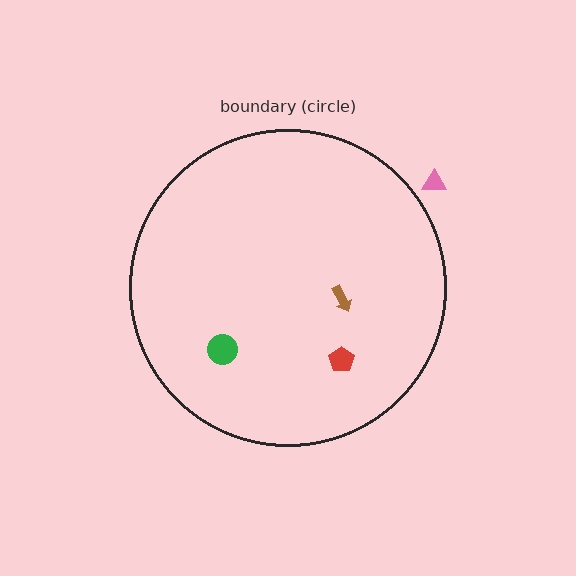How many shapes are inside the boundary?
3 inside, 1 outside.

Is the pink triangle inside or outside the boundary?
Outside.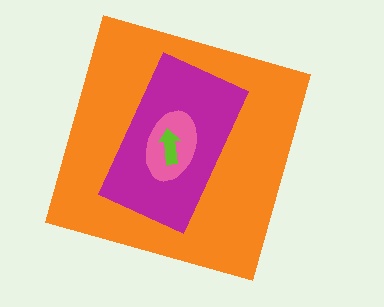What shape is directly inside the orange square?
The magenta rectangle.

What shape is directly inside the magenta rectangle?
The pink ellipse.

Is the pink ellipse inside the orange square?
Yes.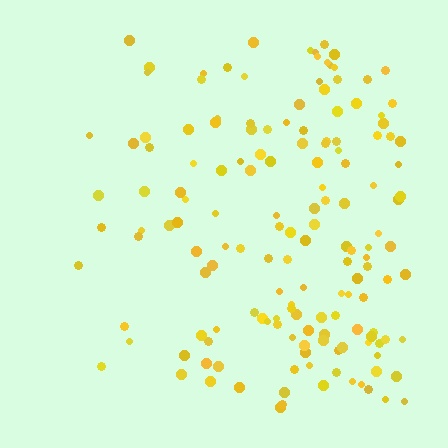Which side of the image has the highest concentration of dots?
The right.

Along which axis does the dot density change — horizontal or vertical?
Horizontal.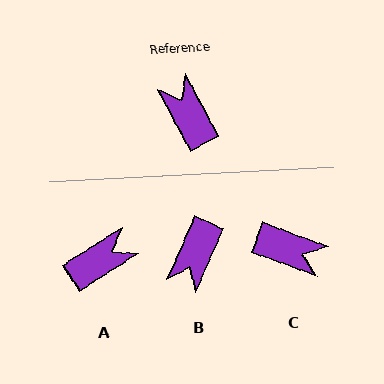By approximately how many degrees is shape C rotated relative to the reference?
Approximately 138 degrees clockwise.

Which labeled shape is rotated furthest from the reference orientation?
C, about 138 degrees away.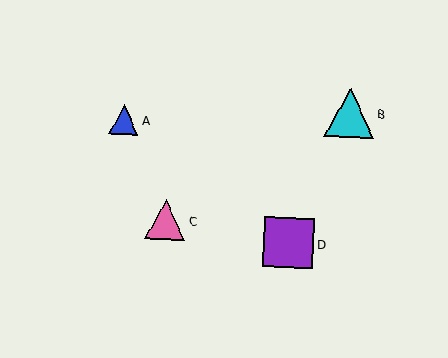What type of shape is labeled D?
Shape D is a purple square.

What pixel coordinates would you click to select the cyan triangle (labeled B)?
Click at (350, 113) to select the cyan triangle B.